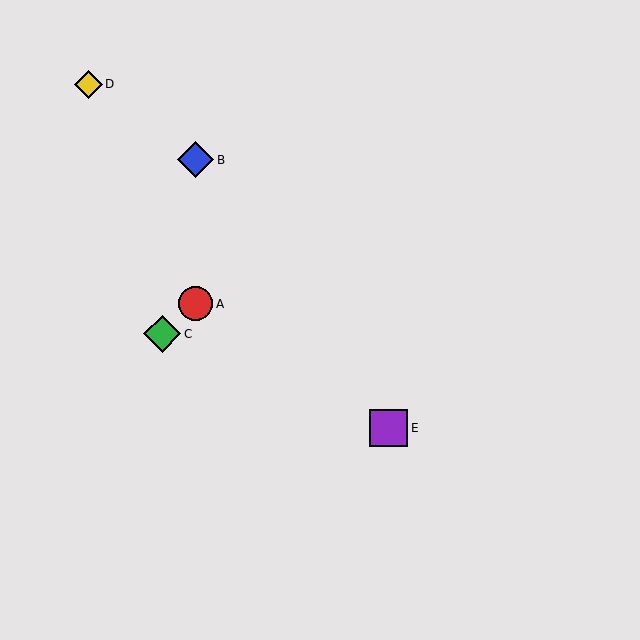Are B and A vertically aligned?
Yes, both are at x≈196.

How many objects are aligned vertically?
2 objects (A, B) are aligned vertically.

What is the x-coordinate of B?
Object B is at x≈196.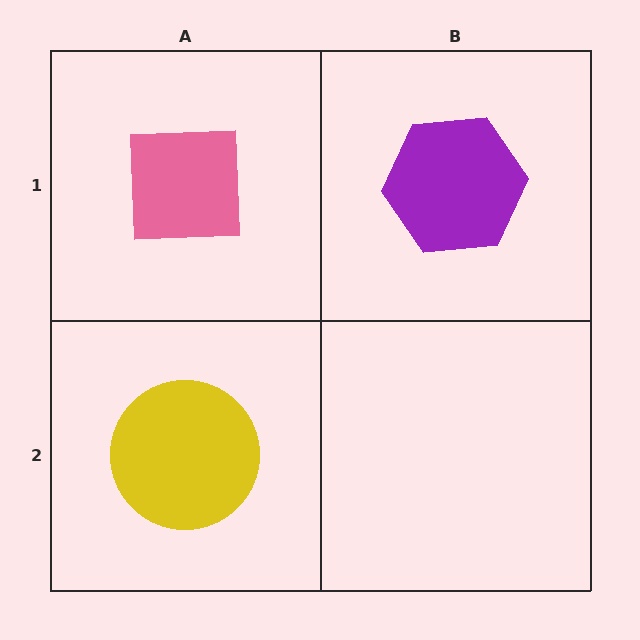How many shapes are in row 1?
2 shapes.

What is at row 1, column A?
A pink square.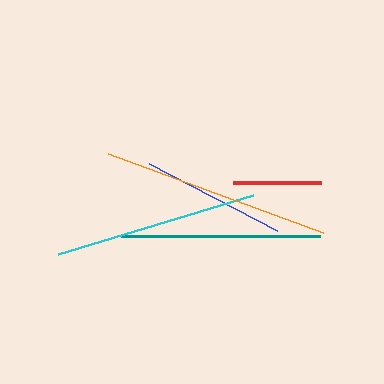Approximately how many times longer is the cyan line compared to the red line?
The cyan line is approximately 2.3 times the length of the red line.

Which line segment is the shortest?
The red line is the shortest at approximately 87 pixels.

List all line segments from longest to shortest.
From longest to shortest: orange, cyan, teal, blue, red.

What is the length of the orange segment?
The orange segment is approximately 229 pixels long.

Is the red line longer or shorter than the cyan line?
The cyan line is longer than the red line.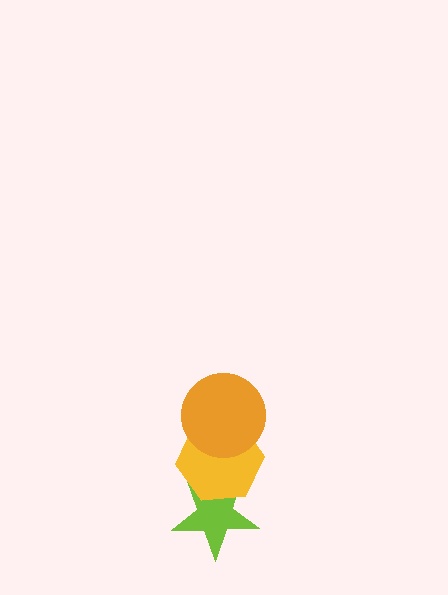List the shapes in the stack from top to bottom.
From top to bottom: the orange circle, the yellow hexagon, the lime star.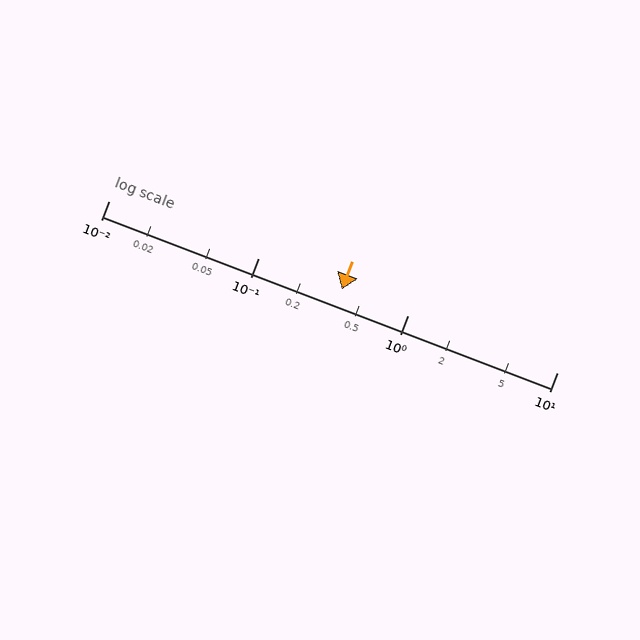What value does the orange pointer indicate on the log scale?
The pointer indicates approximately 0.36.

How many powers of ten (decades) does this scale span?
The scale spans 3 decades, from 0.01 to 10.